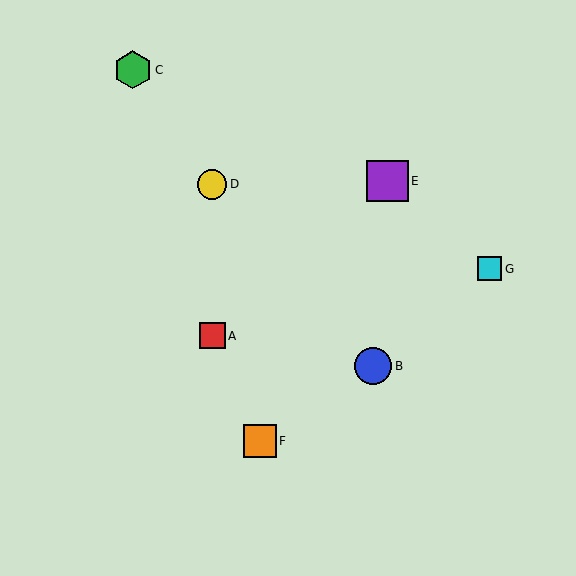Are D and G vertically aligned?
No, D is at x≈212 and G is at x≈489.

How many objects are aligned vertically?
2 objects (A, D) are aligned vertically.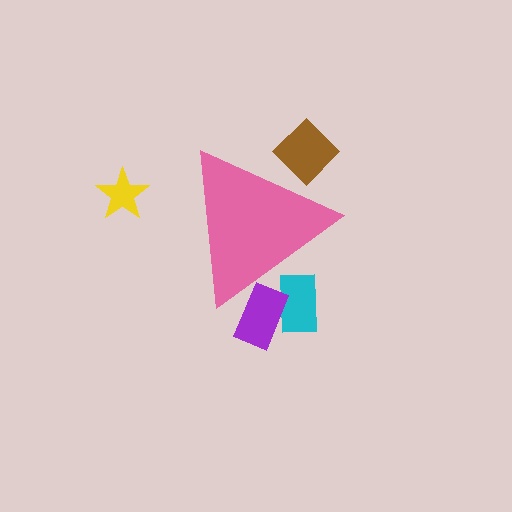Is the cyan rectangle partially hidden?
Yes, the cyan rectangle is partially hidden behind the pink triangle.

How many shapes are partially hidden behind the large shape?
3 shapes are partially hidden.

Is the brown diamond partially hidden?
Yes, the brown diamond is partially hidden behind the pink triangle.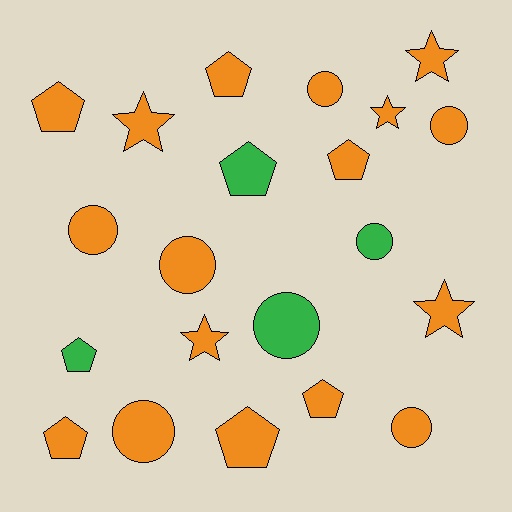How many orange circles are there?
There are 6 orange circles.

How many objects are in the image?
There are 21 objects.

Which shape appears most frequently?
Circle, with 8 objects.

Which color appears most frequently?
Orange, with 17 objects.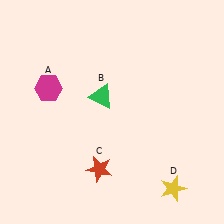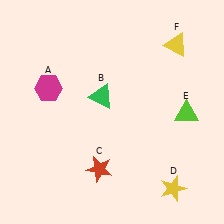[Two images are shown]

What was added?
A lime triangle (E), a yellow triangle (F) were added in Image 2.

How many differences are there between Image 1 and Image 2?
There are 2 differences between the two images.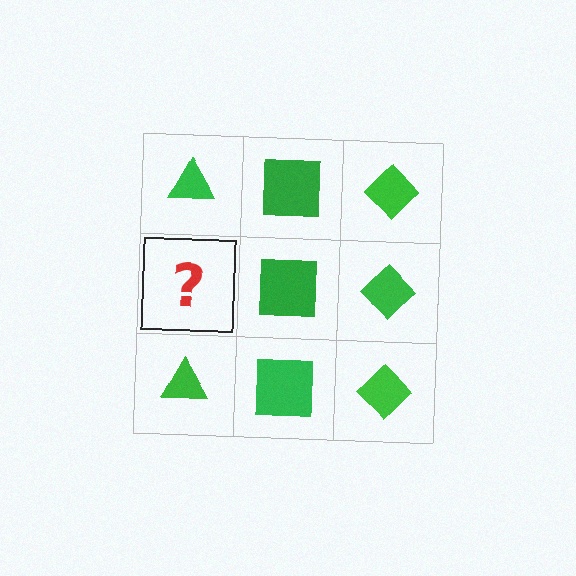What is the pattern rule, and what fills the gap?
The rule is that each column has a consistent shape. The gap should be filled with a green triangle.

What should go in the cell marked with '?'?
The missing cell should contain a green triangle.